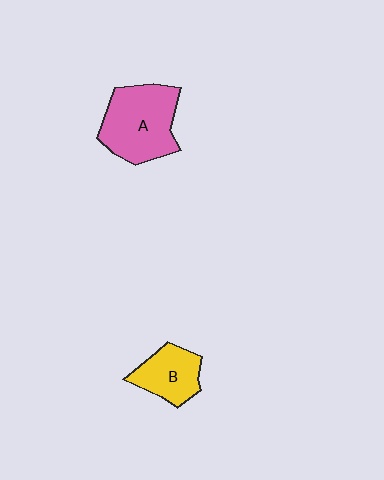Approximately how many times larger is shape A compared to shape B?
Approximately 1.7 times.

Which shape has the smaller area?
Shape B (yellow).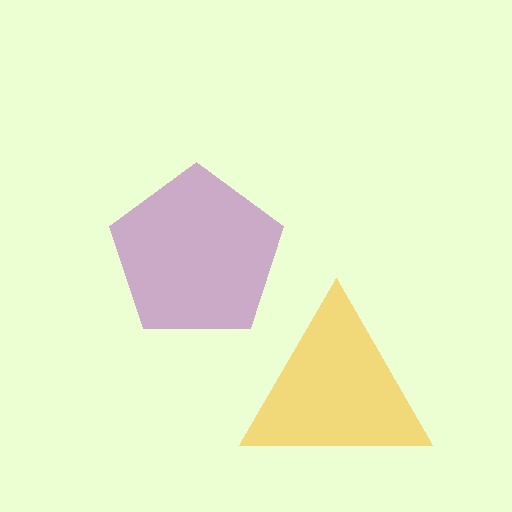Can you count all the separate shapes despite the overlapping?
Yes, there are 2 separate shapes.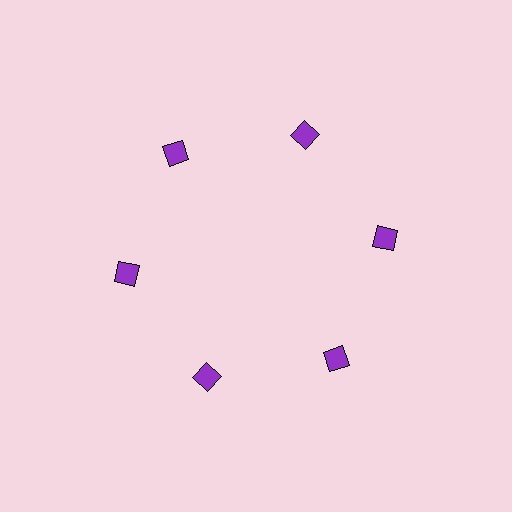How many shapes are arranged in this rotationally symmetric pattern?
There are 6 shapes, arranged in 6 groups of 1.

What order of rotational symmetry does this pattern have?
This pattern has 6-fold rotational symmetry.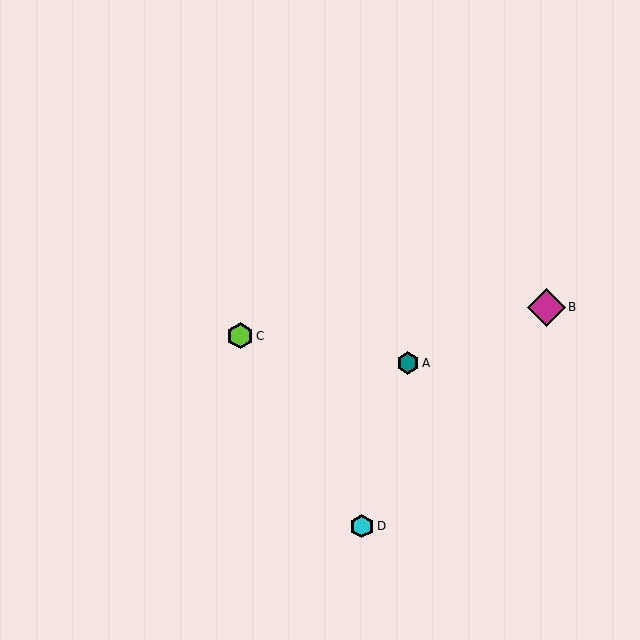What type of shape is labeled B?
Shape B is a magenta diamond.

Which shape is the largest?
The magenta diamond (labeled B) is the largest.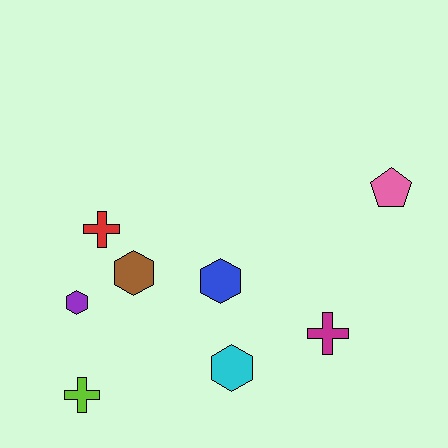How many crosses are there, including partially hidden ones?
There are 3 crosses.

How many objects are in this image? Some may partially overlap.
There are 8 objects.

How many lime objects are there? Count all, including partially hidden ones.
There is 1 lime object.